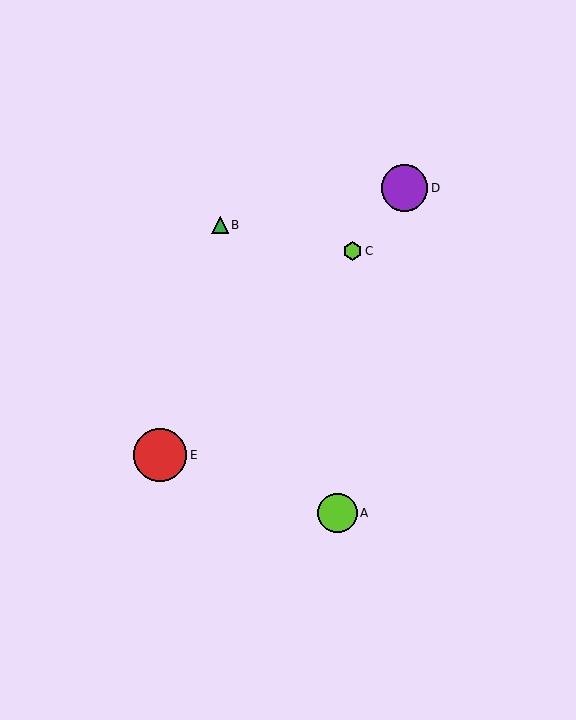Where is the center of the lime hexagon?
The center of the lime hexagon is at (353, 251).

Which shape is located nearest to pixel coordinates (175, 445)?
The red circle (labeled E) at (160, 455) is nearest to that location.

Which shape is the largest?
The red circle (labeled E) is the largest.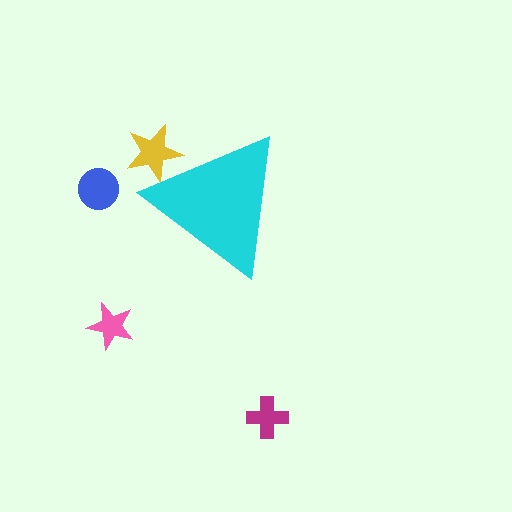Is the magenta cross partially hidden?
No, the magenta cross is fully visible.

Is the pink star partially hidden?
No, the pink star is fully visible.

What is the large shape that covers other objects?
A cyan triangle.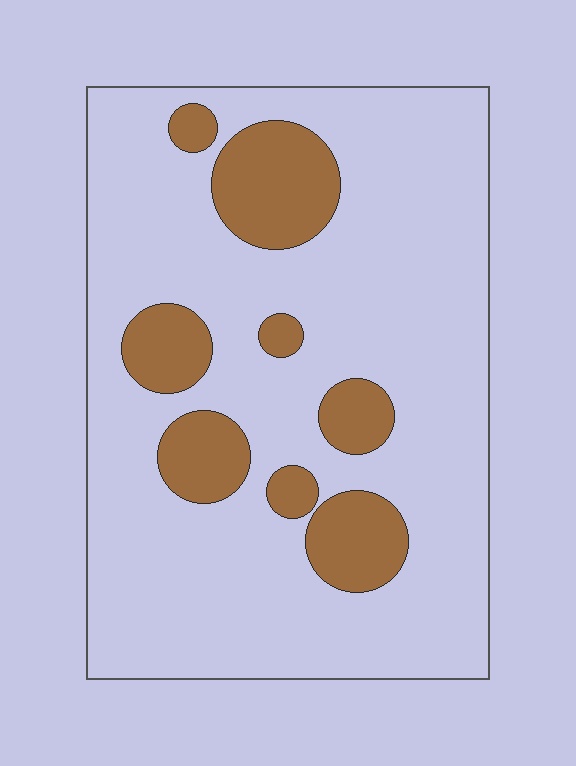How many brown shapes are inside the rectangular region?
8.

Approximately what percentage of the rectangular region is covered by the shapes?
Approximately 20%.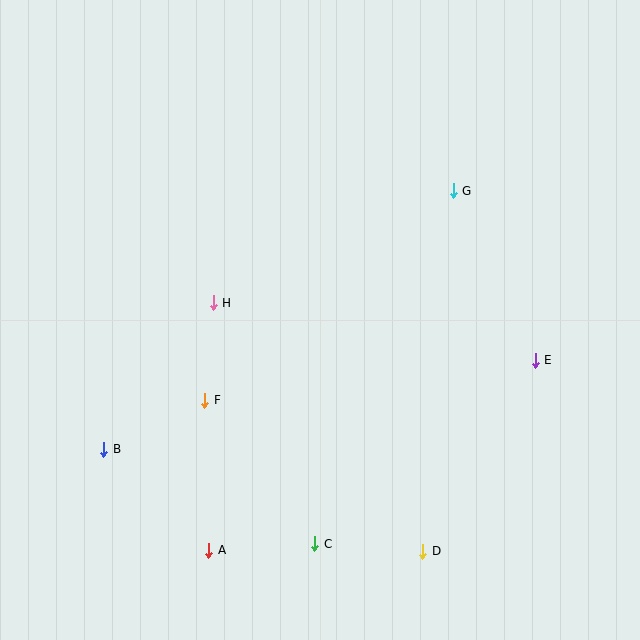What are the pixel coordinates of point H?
Point H is at (213, 303).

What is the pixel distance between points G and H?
The distance between G and H is 265 pixels.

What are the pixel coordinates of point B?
Point B is at (104, 449).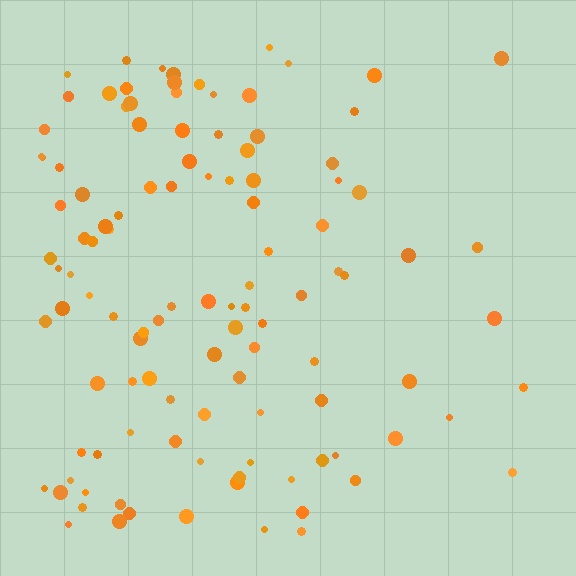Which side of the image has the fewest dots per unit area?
The right.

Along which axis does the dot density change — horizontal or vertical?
Horizontal.